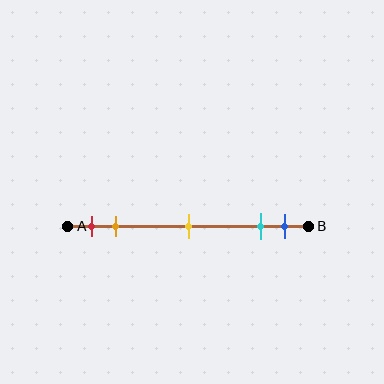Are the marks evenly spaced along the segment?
No, the marks are not evenly spaced.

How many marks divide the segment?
There are 5 marks dividing the segment.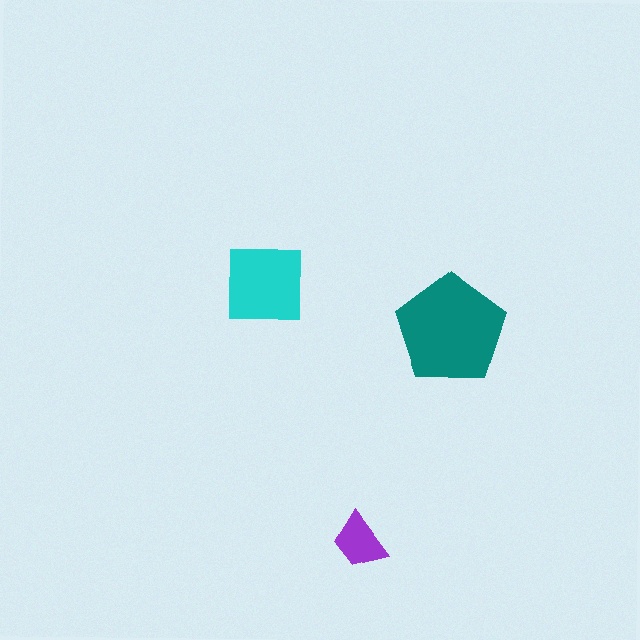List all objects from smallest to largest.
The purple trapezoid, the cyan square, the teal pentagon.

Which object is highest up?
The cyan square is topmost.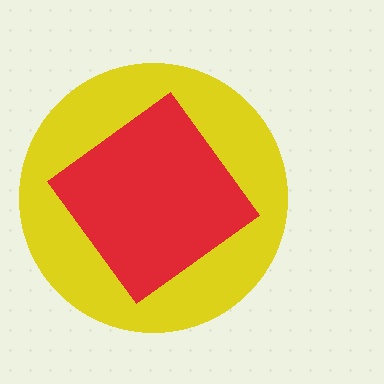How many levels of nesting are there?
2.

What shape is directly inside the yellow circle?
The red diamond.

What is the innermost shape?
The red diamond.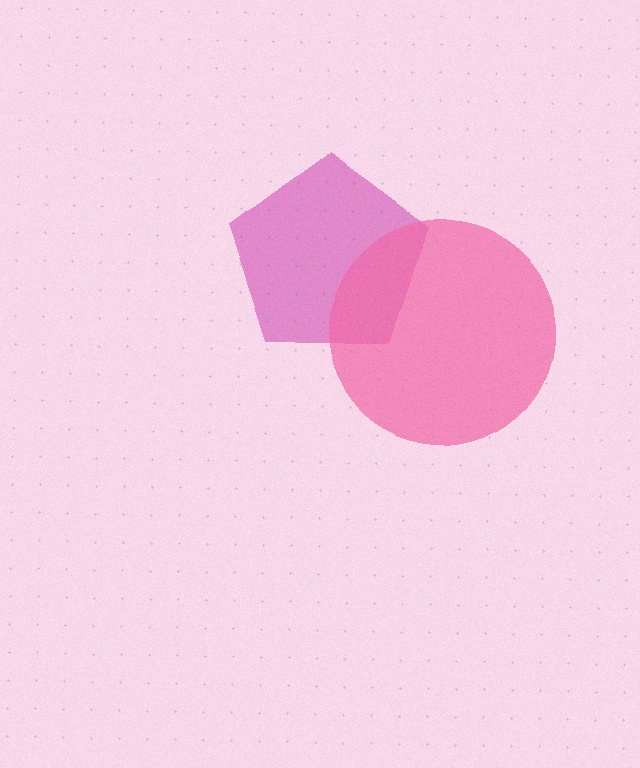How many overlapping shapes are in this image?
There are 2 overlapping shapes in the image.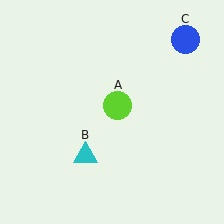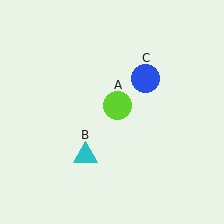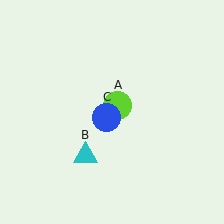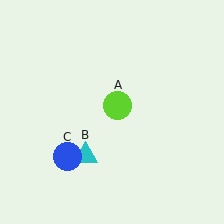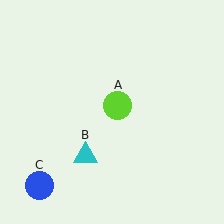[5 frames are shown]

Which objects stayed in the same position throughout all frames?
Lime circle (object A) and cyan triangle (object B) remained stationary.